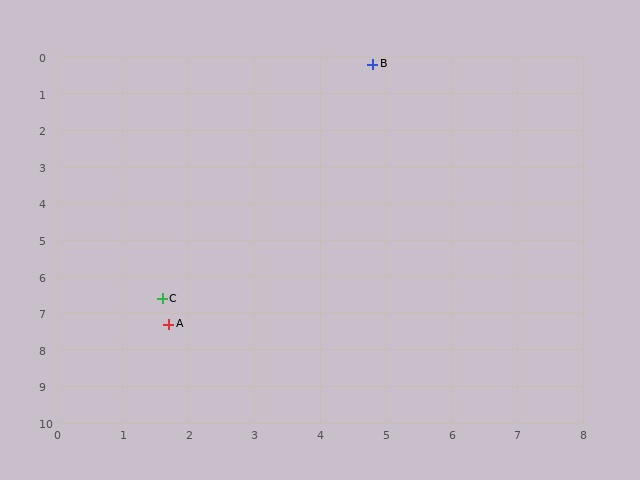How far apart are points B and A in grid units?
Points B and A are about 7.7 grid units apart.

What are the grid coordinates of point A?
Point A is at approximately (1.7, 7.3).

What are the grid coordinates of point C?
Point C is at approximately (1.6, 6.6).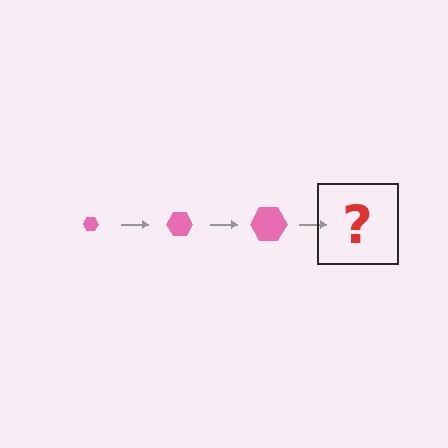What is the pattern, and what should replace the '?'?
The pattern is that the hexagon gets progressively larger each step. The '?' should be a pink hexagon, larger than the previous one.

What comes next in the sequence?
The next element should be a pink hexagon, larger than the previous one.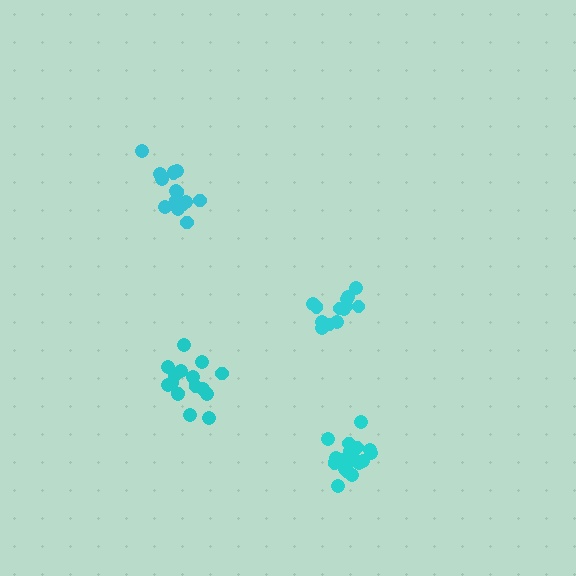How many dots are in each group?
Group 1: 13 dots, Group 2: 16 dots, Group 3: 19 dots, Group 4: 15 dots (63 total).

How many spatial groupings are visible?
There are 4 spatial groupings.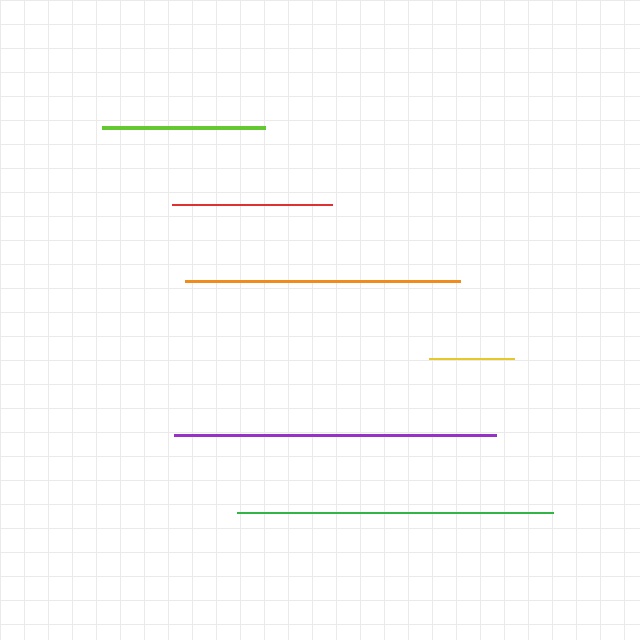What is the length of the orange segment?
The orange segment is approximately 275 pixels long.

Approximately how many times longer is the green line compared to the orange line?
The green line is approximately 1.2 times the length of the orange line.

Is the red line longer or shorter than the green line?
The green line is longer than the red line.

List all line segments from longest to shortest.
From longest to shortest: purple, green, orange, lime, red, yellow.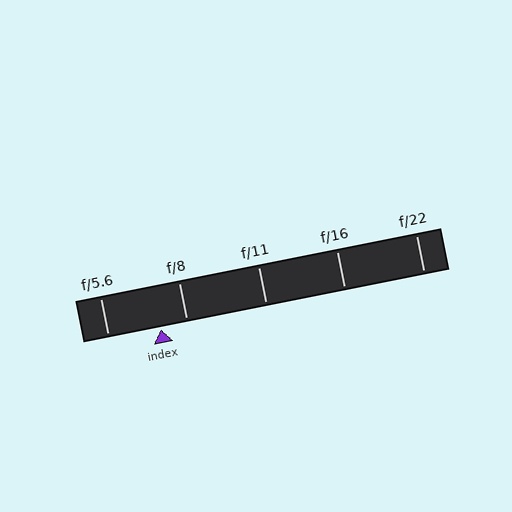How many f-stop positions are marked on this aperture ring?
There are 5 f-stop positions marked.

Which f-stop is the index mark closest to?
The index mark is closest to f/8.